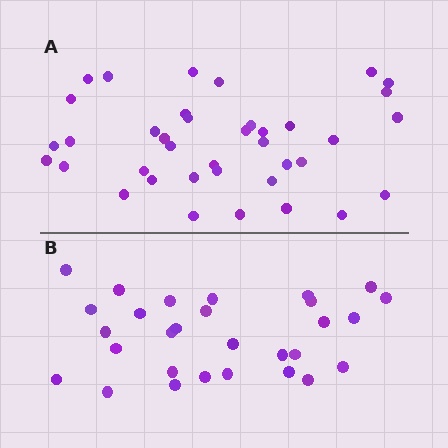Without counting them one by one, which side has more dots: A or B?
Region A (the top region) has more dots.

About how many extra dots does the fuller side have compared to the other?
Region A has roughly 8 or so more dots than region B.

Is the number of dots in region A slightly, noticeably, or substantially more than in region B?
Region A has noticeably more, but not dramatically so. The ratio is roughly 1.3 to 1.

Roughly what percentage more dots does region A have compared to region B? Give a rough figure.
About 30% more.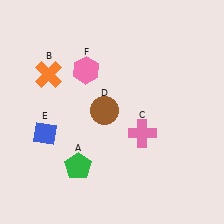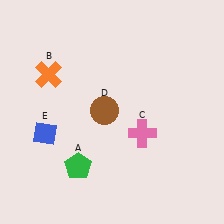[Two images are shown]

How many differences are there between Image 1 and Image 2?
There is 1 difference between the two images.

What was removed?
The pink hexagon (F) was removed in Image 2.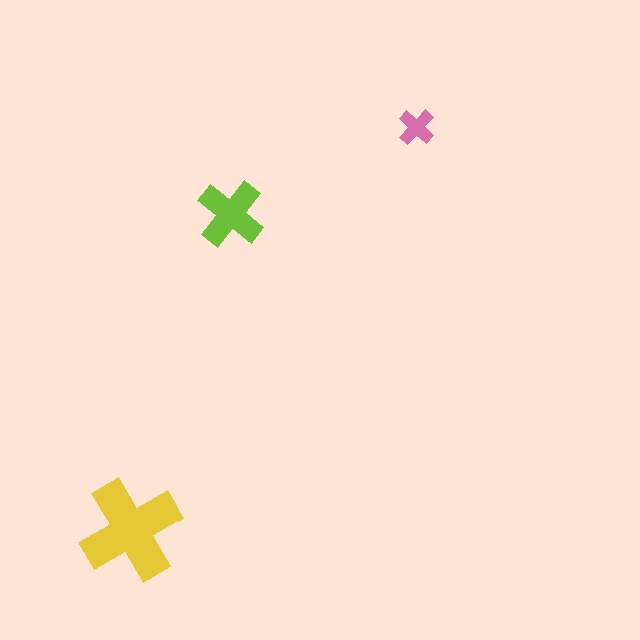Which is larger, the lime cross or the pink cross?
The lime one.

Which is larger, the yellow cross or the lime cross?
The yellow one.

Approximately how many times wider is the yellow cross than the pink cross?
About 3 times wider.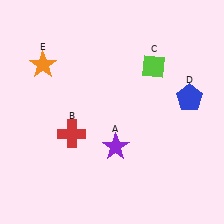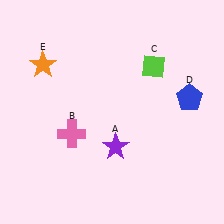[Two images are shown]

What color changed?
The cross (B) changed from red in Image 1 to pink in Image 2.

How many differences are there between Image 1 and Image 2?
There is 1 difference between the two images.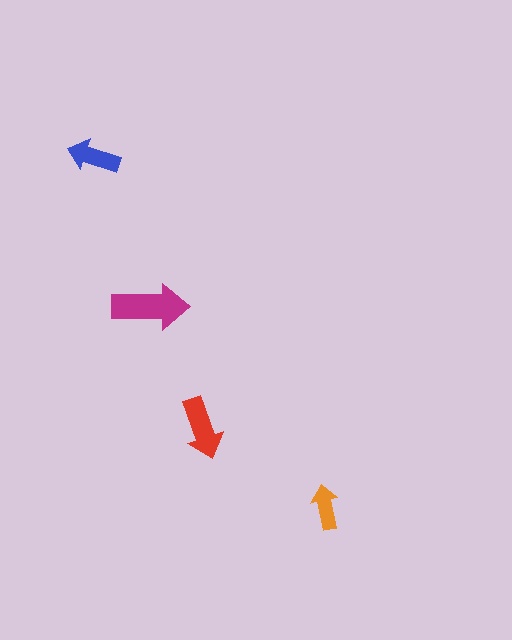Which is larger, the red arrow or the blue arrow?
The red one.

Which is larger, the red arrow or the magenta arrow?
The magenta one.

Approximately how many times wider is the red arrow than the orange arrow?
About 1.5 times wider.